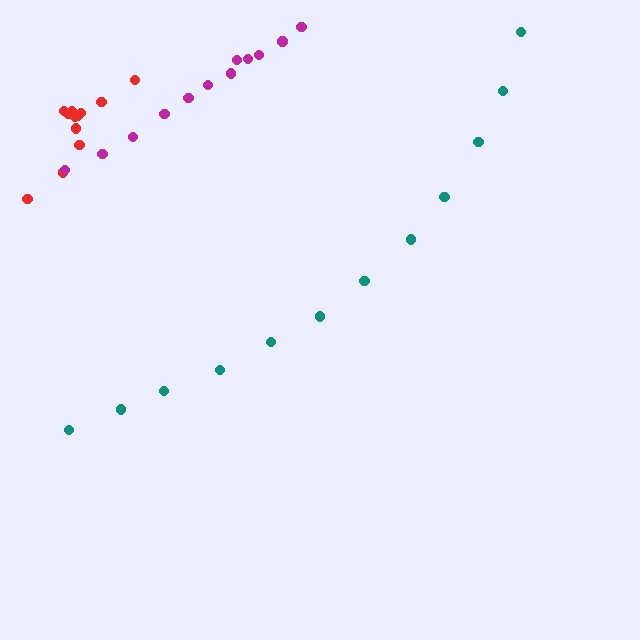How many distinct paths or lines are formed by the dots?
There are 3 distinct paths.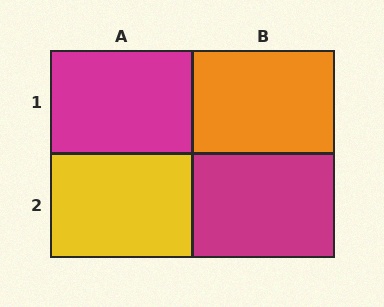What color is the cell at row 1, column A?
Magenta.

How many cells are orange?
1 cell is orange.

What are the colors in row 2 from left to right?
Yellow, magenta.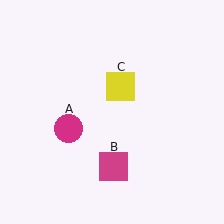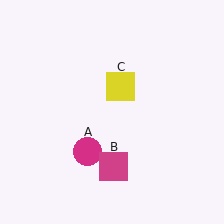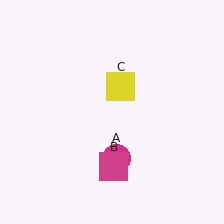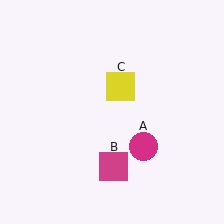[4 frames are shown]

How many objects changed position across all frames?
1 object changed position: magenta circle (object A).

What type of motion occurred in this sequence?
The magenta circle (object A) rotated counterclockwise around the center of the scene.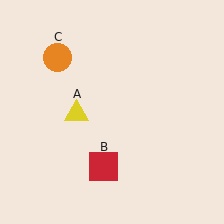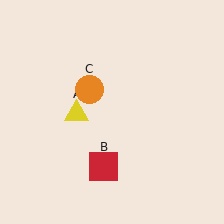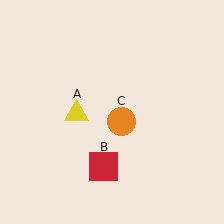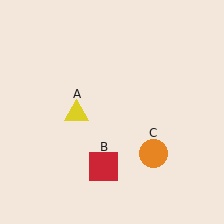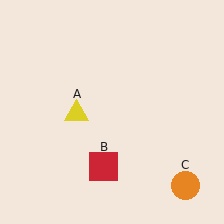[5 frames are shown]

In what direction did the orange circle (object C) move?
The orange circle (object C) moved down and to the right.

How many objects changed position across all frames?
1 object changed position: orange circle (object C).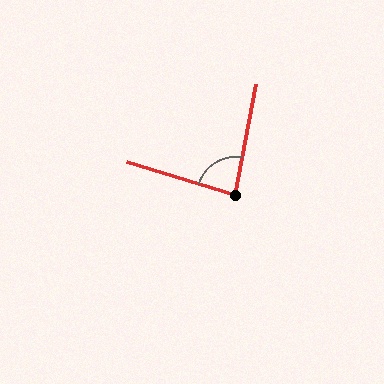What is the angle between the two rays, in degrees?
Approximately 84 degrees.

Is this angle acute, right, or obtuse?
It is acute.